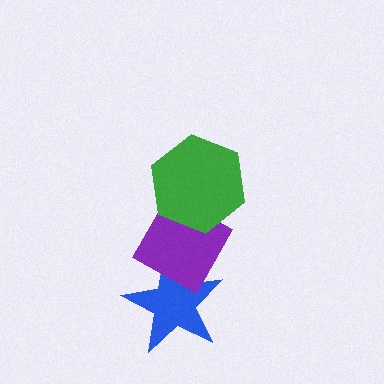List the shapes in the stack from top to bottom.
From top to bottom: the green hexagon, the purple diamond, the blue star.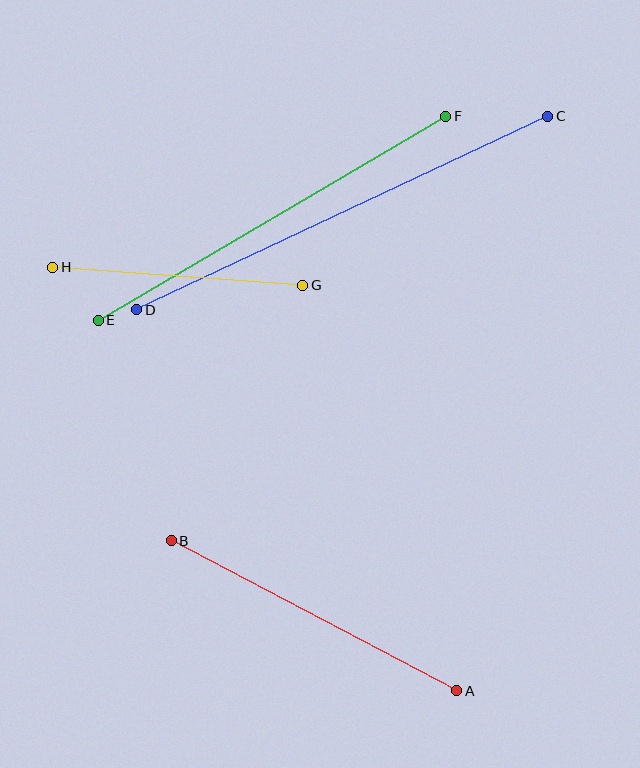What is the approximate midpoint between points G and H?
The midpoint is at approximately (178, 276) pixels.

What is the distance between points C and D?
The distance is approximately 455 pixels.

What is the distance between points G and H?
The distance is approximately 251 pixels.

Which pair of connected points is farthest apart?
Points C and D are farthest apart.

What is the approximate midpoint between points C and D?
The midpoint is at approximately (342, 213) pixels.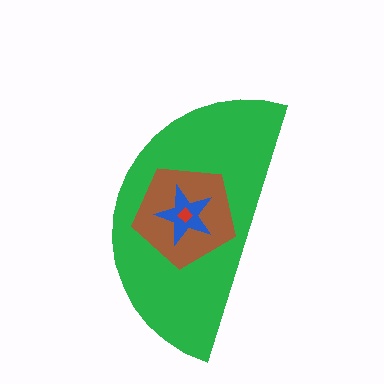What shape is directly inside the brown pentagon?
The blue star.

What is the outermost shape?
The green semicircle.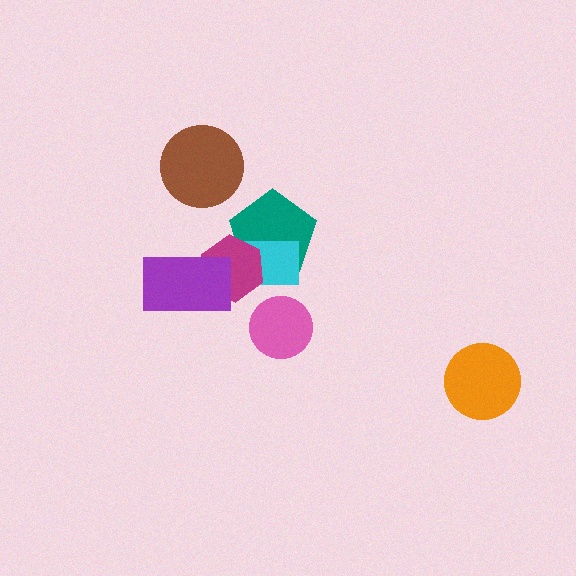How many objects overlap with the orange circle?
0 objects overlap with the orange circle.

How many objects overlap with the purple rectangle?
1 object overlaps with the purple rectangle.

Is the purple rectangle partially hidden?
No, no other shape covers it.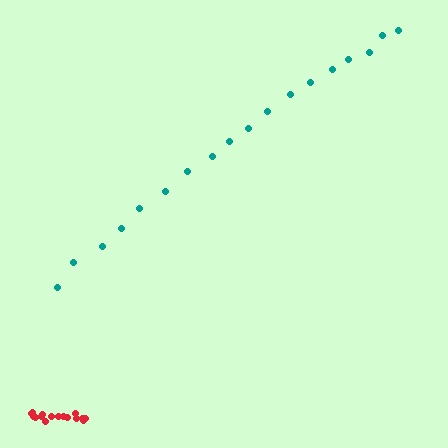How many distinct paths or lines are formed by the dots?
There are 2 distinct paths.